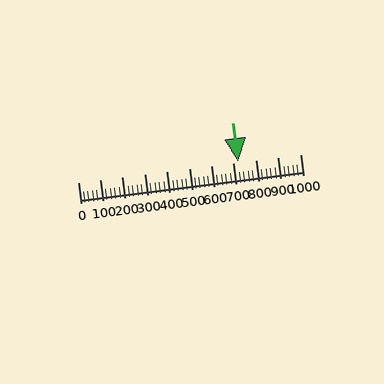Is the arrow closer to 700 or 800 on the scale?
The arrow is closer to 700.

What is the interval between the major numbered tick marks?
The major tick marks are spaced 100 units apart.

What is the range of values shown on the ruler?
The ruler shows values from 0 to 1000.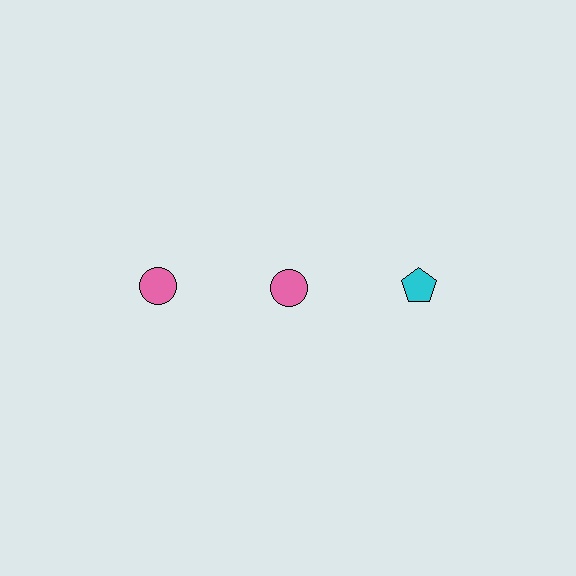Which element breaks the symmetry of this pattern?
The cyan pentagon in the top row, center column breaks the symmetry. All other shapes are pink circles.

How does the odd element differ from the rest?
It differs in both color (cyan instead of pink) and shape (pentagon instead of circle).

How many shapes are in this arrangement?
There are 3 shapes arranged in a grid pattern.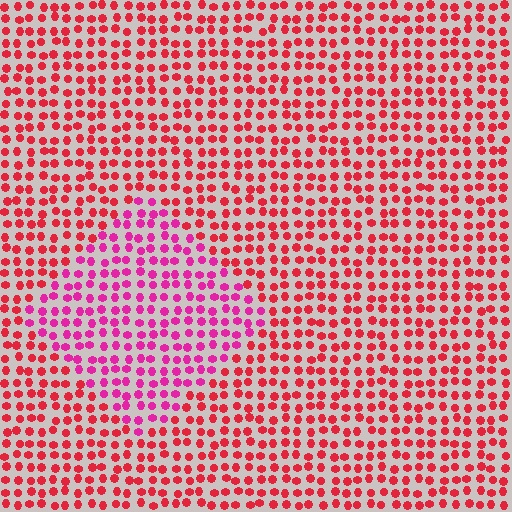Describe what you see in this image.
The image is filled with small red elements in a uniform arrangement. A diamond-shaped region is visible where the elements are tinted to a slightly different hue, forming a subtle color boundary.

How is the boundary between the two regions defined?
The boundary is defined purely by a slight shift in hue (about 33 degrees). Spacing, size, and orientation are identical on both sides.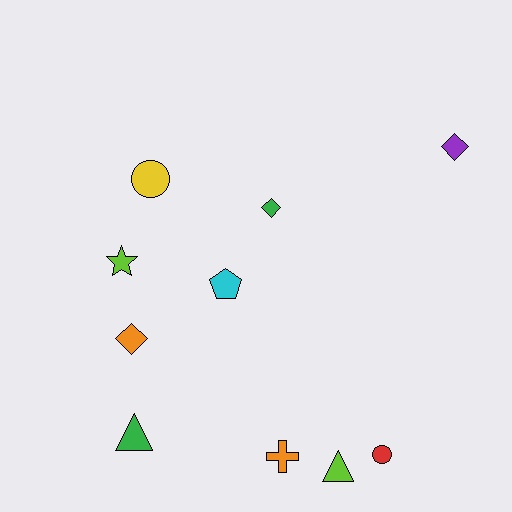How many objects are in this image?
There are 10 objects.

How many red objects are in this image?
There is 1 red object.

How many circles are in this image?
There are 2 circles.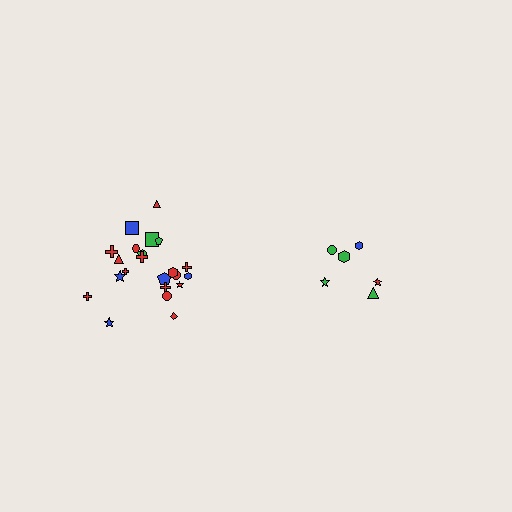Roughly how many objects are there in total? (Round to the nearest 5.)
Roughly 30 objects in total.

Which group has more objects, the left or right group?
The left group.